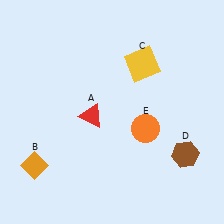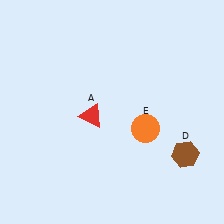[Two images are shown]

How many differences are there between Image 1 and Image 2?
There are 2 differences between the two images.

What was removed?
The orange diamond (B), the yellow square (C) were removed in Image 2.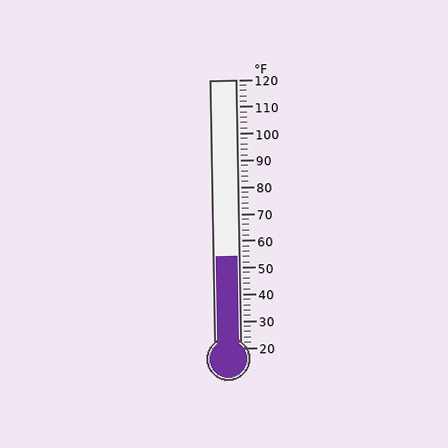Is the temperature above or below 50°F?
The temperature is above 50°F.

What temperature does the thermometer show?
The thermometer shows approximately 54°F.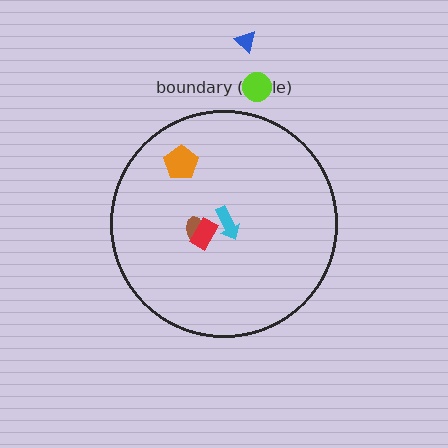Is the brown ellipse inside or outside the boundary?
Inside.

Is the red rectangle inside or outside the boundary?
Inside.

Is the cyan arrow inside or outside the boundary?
Inside.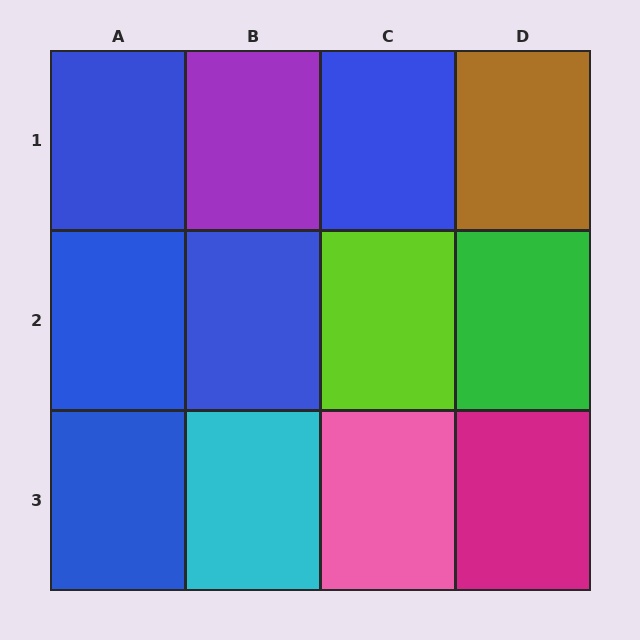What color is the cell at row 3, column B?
Cyan.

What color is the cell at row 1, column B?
Purple.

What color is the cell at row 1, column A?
Blue.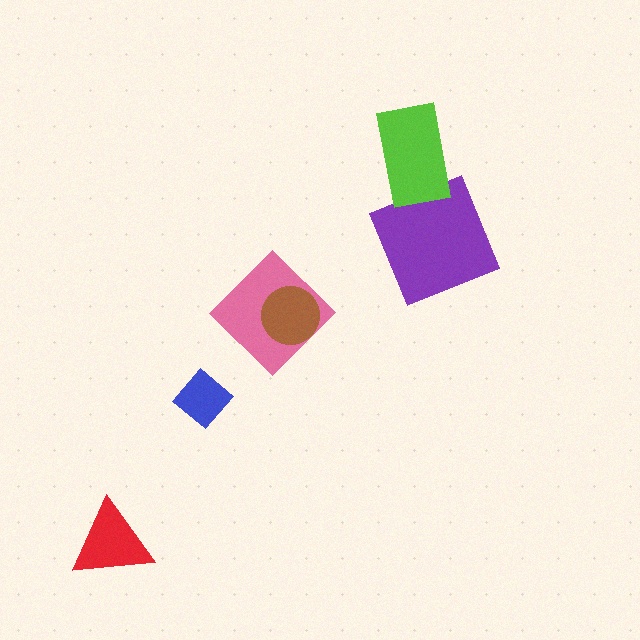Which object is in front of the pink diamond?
The brown circle is in front of the pink diamond.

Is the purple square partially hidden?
Yes, it is partially covered by another shape.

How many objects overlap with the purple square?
1 object overlaps with the purple square.